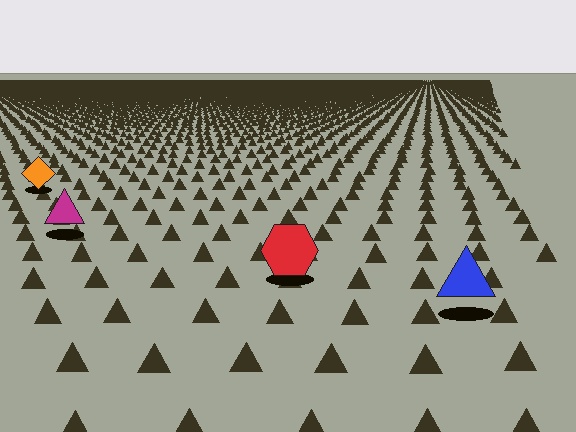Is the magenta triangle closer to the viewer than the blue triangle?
No. The blue triangle is closer — you can tell from the texture gradient: the ground texture is coarser near it.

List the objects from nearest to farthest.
From nearest to farthest: the blue triangle, the red hexagon, the magenta triangle, the orange diamond.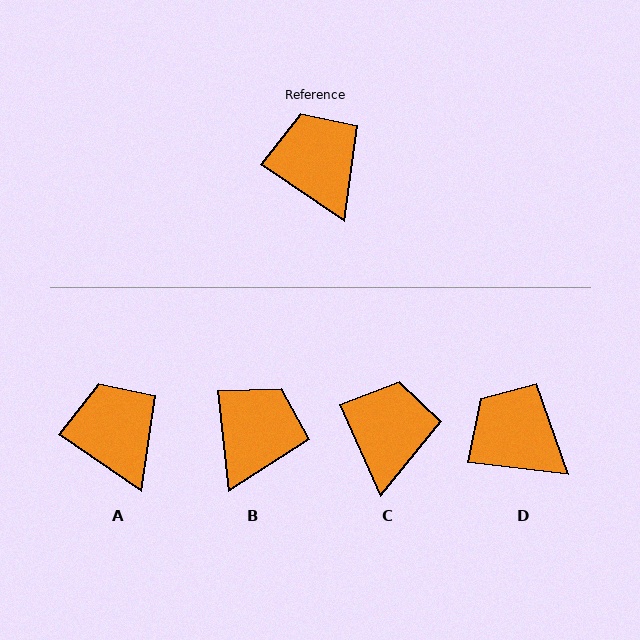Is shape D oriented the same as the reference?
No, it is off by about 27 degrees.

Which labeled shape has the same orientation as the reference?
A.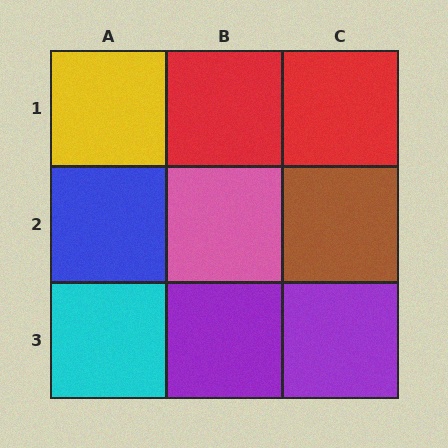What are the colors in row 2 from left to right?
Blue, pink, brown.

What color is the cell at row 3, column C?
Purple.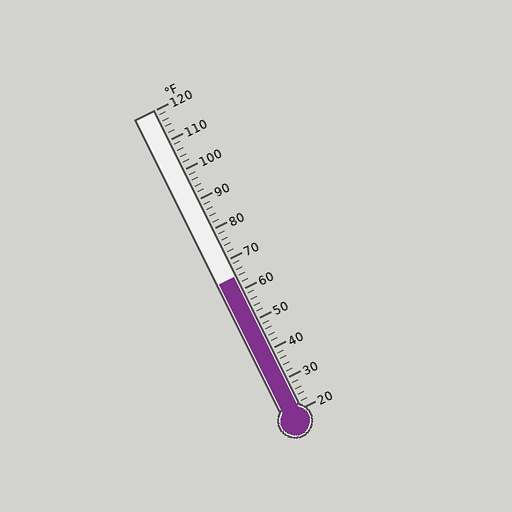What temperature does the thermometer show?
The thermometer shows approximately 64°F.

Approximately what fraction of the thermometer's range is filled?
The thermometer is filled to approximately 45% of its range.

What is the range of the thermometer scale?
The thermometer scale ranges from 20°F to 120°F.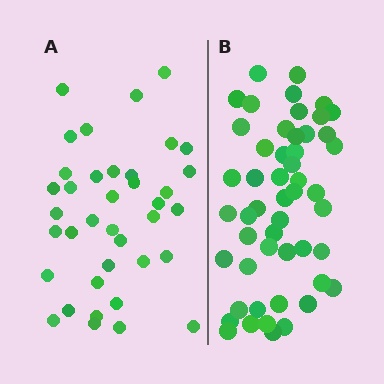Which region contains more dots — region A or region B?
Region B (the right region) has more dots.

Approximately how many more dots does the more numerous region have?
Region B has approximately 15 more dots than region A.